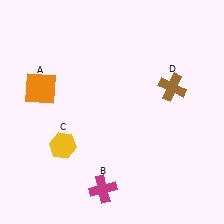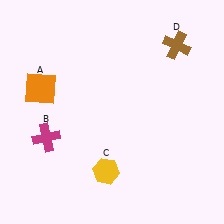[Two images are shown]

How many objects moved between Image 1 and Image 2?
3 objects moved between the two images.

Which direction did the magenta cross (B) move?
The magenta cross (B) moved left.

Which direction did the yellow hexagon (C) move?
The yellow hexagon (C) moved right.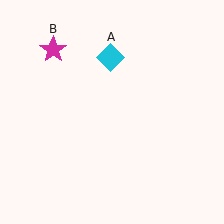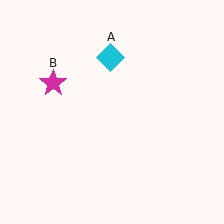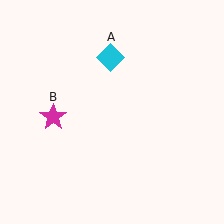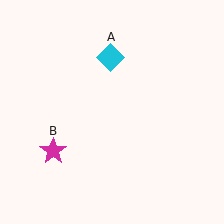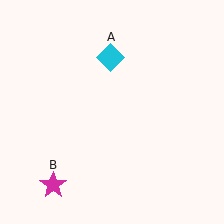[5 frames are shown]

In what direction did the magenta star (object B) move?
The magenta star (object B) moved down.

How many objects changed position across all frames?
1 object changed position: magenta star (object B).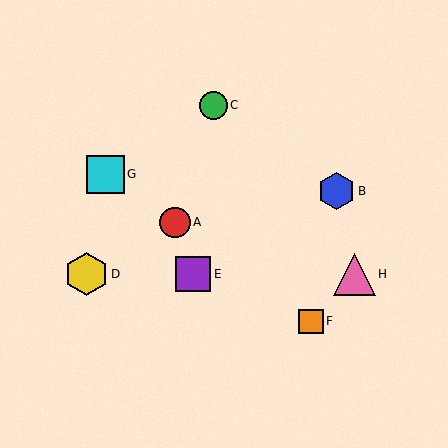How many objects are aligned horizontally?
3 objects (D, E, H) are aligned horizontally.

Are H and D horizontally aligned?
Yes, both are at y≈274.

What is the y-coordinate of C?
Object C is at y≈105.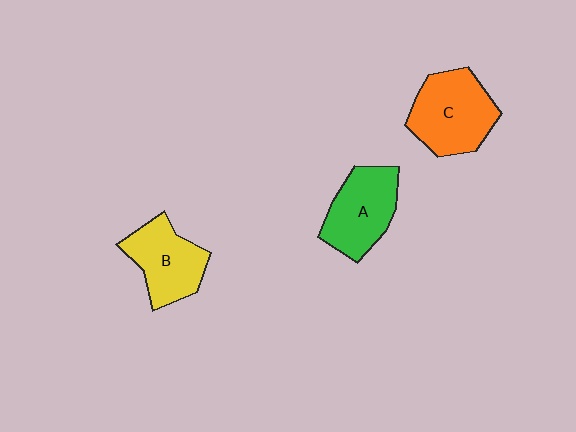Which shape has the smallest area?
Shape B (yellow).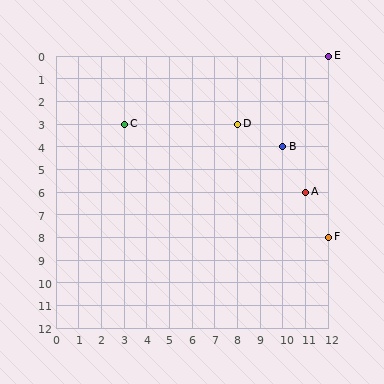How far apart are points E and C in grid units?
Points E and C are 9 columns and 3 rows apart (about 9.5 grid units diagonally).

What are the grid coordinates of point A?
Point A is at grid coordinates (11, 6).